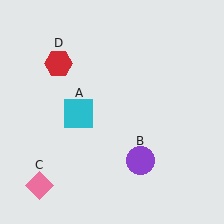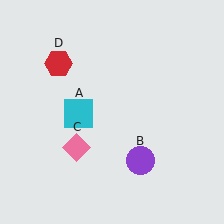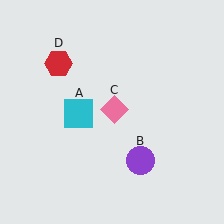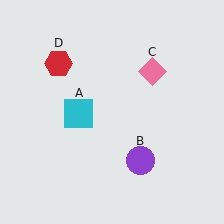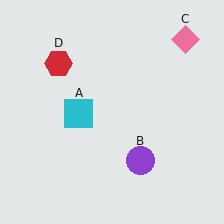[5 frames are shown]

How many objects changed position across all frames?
1 object changed position: pink diamond (object C).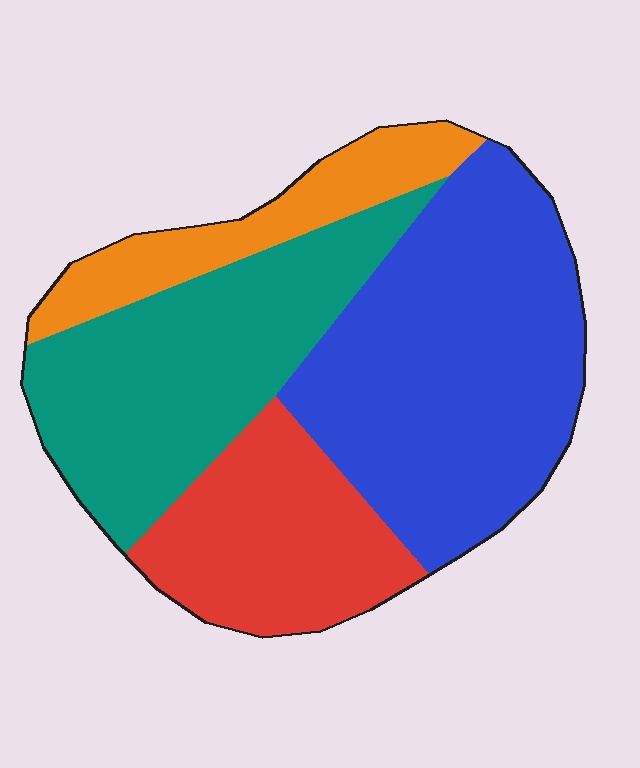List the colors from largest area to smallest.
From largest to smallest: blue, teal, red, orange.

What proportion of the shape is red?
Red covers roughly 20% of the shape.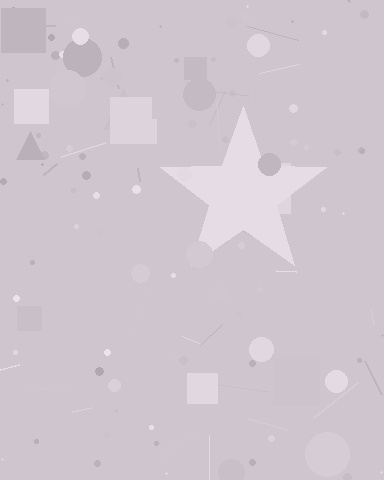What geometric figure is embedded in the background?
A star is embedded in the background.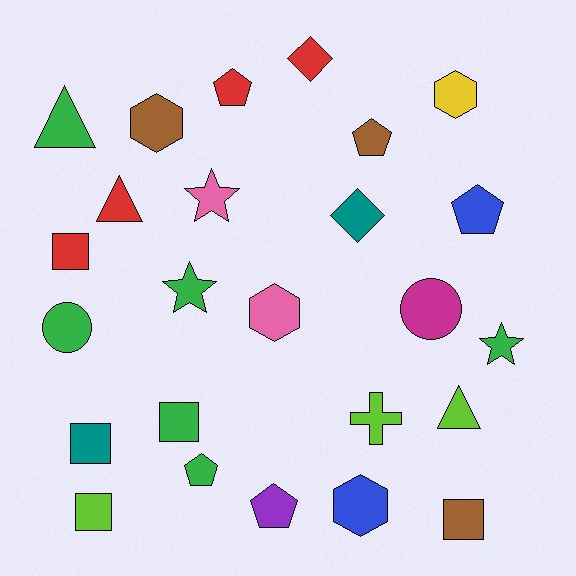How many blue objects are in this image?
There are 2 blue objects.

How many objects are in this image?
There are 25 objects.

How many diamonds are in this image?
There are 2 diamonds.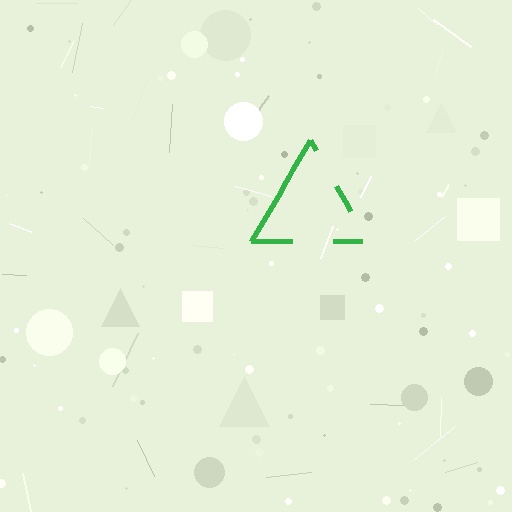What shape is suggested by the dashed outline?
The dashed outline suggests a triangle.